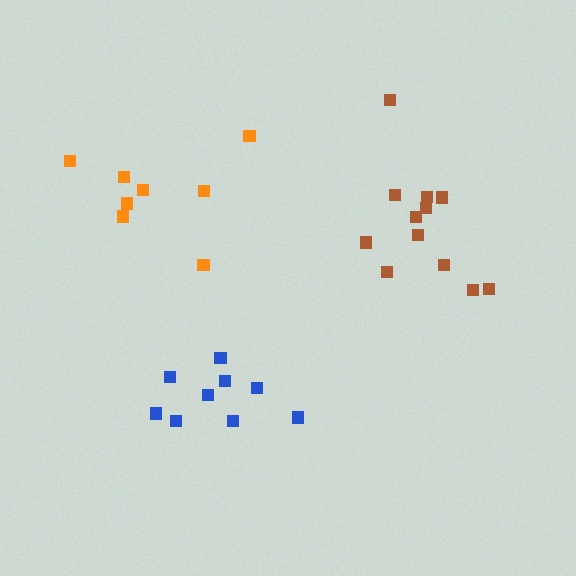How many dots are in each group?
Group 1: 8 dots, Group 2: 12 dots, Group 3: 9 dots (29 total).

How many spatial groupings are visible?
There are 3 spatial groupings.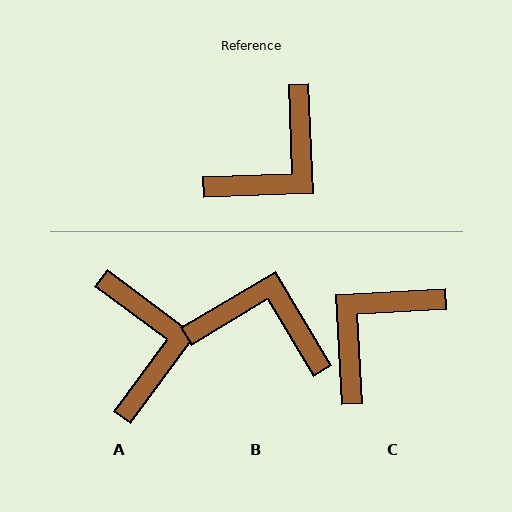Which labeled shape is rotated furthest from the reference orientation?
C, about 179 degrees away.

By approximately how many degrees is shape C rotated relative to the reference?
Approximately 179 degrees clockwise.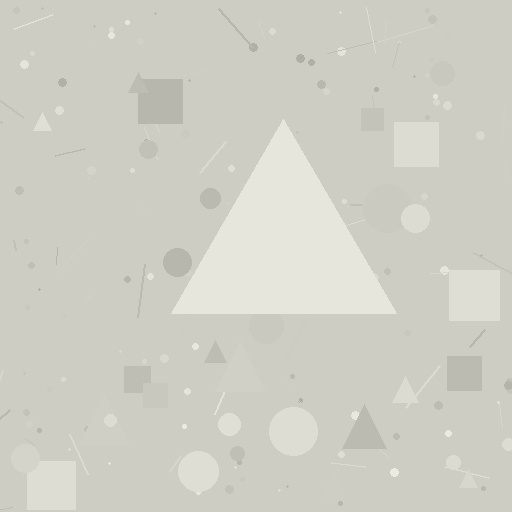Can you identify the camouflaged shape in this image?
The camouflaged shape is a triangle.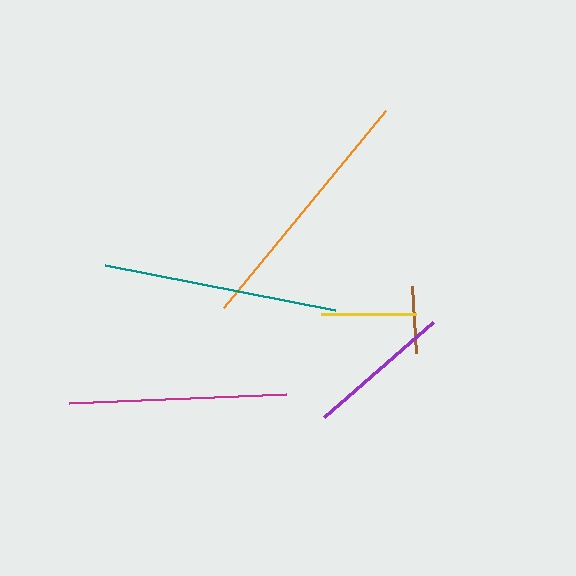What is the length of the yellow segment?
The yellow segment is approximately 95 pixels long.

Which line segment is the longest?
The orange line is the longest at approximately 254 pixels.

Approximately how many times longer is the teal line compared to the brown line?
The teal line is approximately 3.5 times the length of the brown line.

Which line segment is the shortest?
The brown line is the shortest at approximately 67 pixels.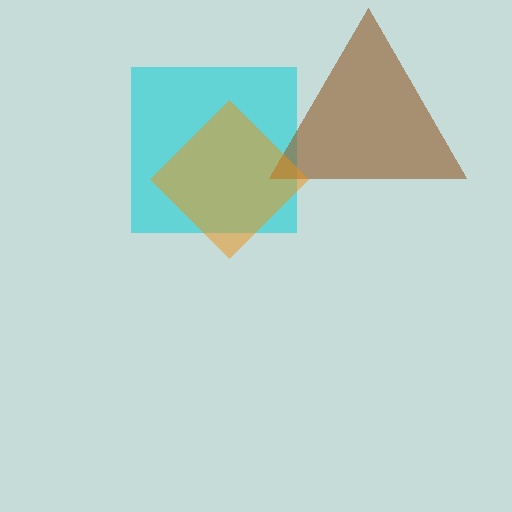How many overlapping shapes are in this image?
There are 3 overlapping shapes in the image.